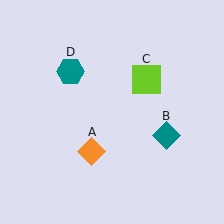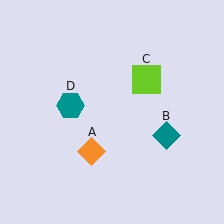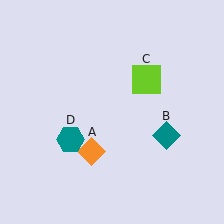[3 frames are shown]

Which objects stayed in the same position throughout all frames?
Orange diamond (object A) and teal diamond (object B) and lime square (object C) remained stationary.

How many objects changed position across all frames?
1 object changed position: teal hexagon (object D).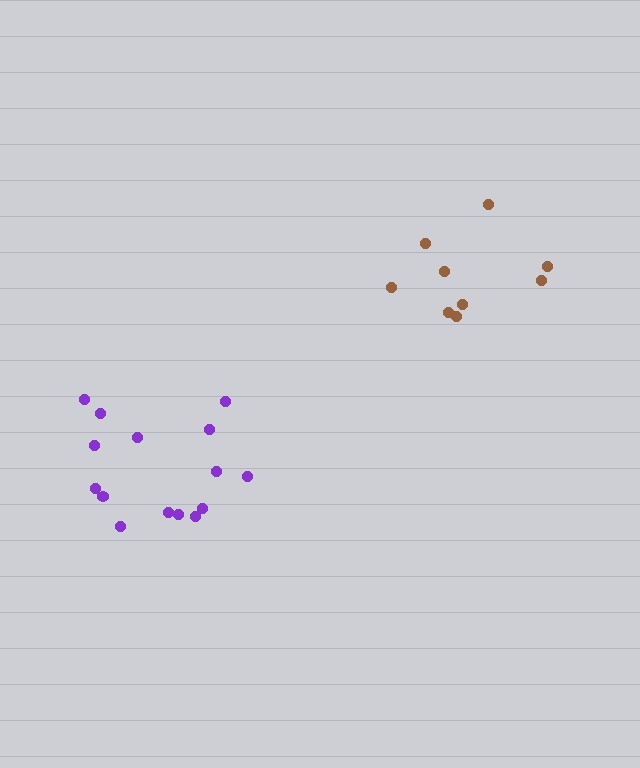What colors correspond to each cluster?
The clusters are colored: brown, purple.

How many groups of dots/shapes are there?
There are 2 groups.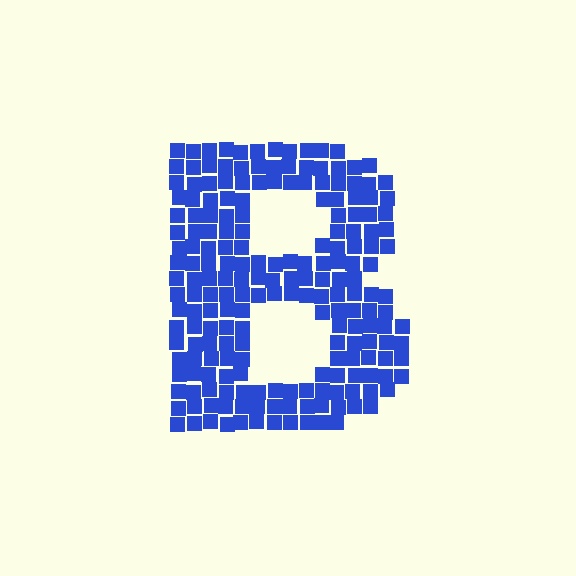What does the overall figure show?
The overall figure shows the letter B.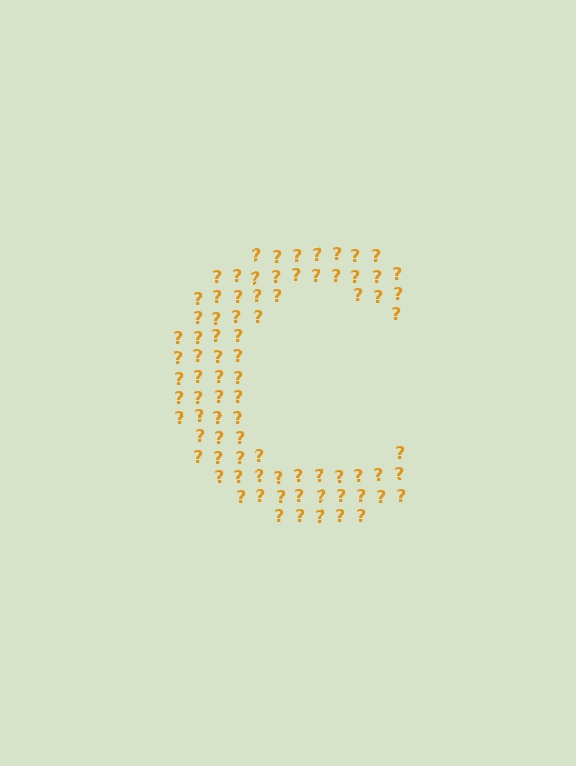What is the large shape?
The large shape is the letter C.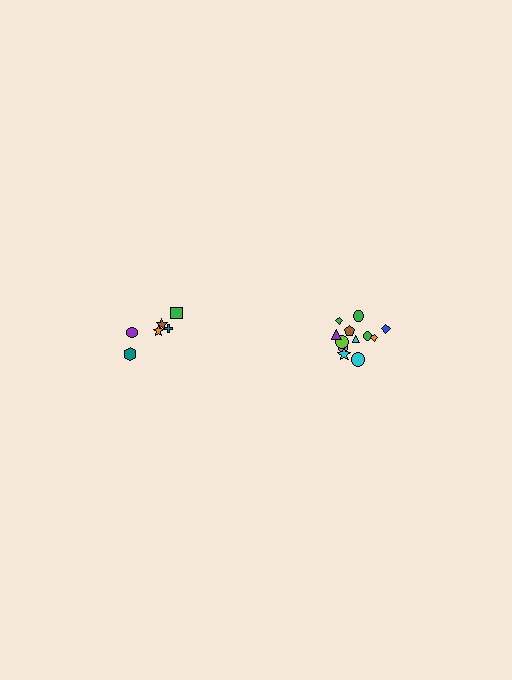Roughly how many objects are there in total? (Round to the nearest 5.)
Roughly 20 objects in total.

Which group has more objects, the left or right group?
The right group.